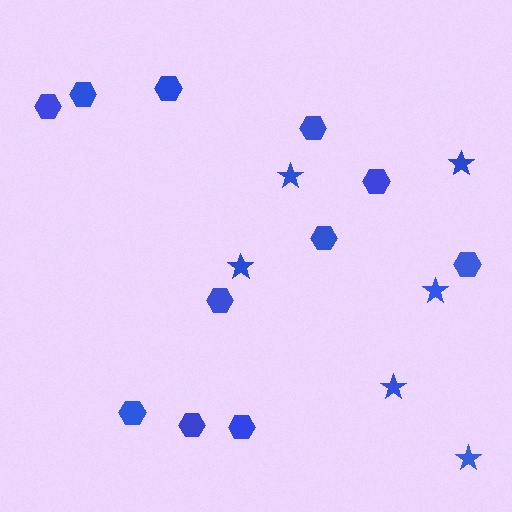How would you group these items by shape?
There are 2 groups: one group of hexagons (11) and one group of stars (6).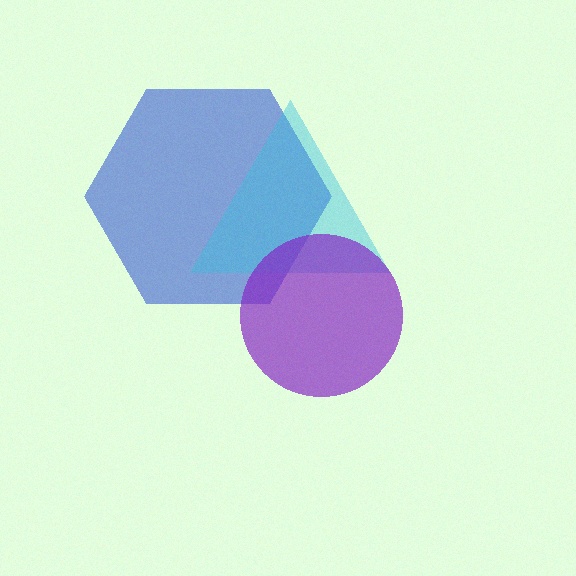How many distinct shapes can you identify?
There are 3 distinct shapes: a blue hexagon, a cyan triangle, a purple circle.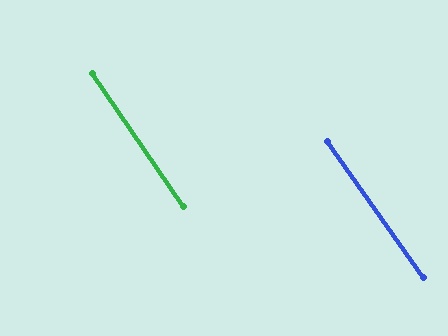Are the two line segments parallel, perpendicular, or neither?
Parallel — their directions differ by only 0.7°.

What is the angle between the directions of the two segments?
Approximately 1 degree.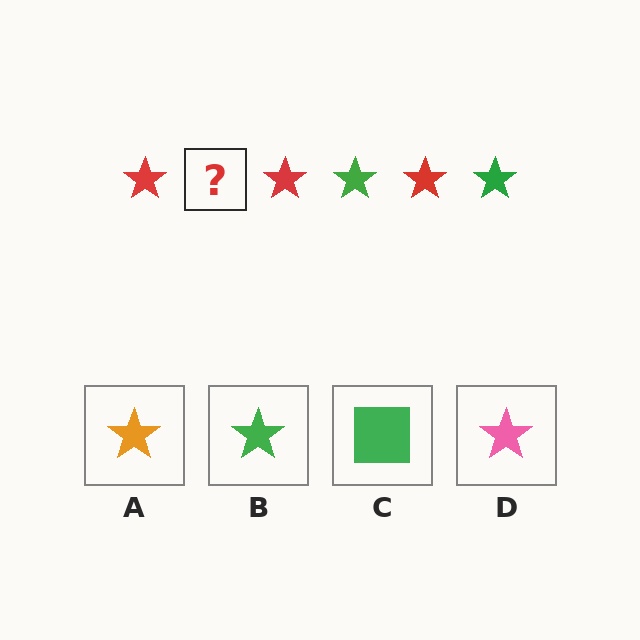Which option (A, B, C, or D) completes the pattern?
B.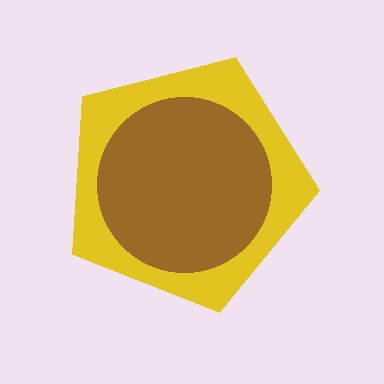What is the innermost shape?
The brown circle.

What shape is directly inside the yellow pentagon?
The brown circle.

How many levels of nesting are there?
2.